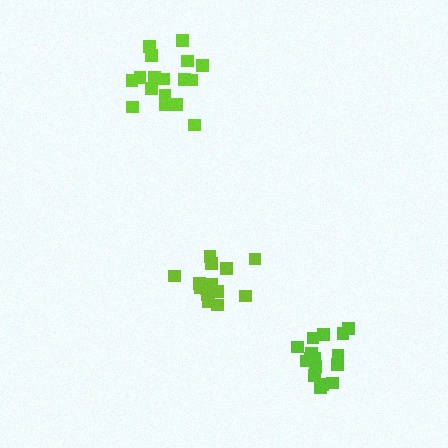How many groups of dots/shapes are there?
There are 3 groups.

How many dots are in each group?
Group 1: 16 dots, Group 2: 18 dots, Group 3: 18 dots (52 total).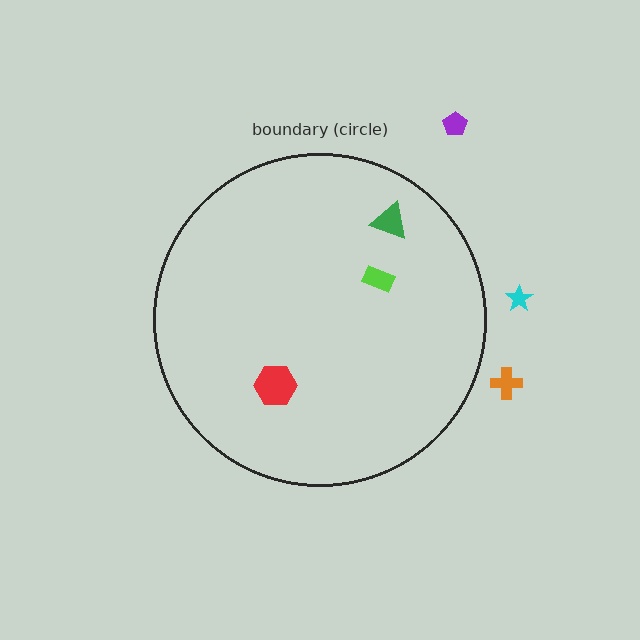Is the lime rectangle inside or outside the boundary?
Inside.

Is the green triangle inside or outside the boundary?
Inside.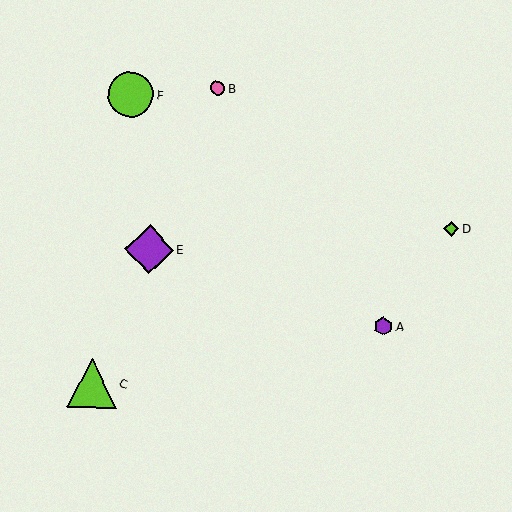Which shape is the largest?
The lime triangle (labeled C) is the largest.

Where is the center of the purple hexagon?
The center of the purple hexagon is at (383, 326).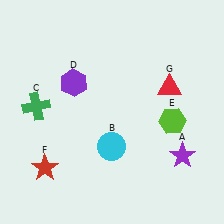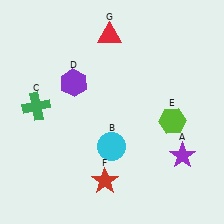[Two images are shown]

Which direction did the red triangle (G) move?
The red triangle (G) moved left.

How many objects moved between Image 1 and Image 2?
2 objects moved between the two images.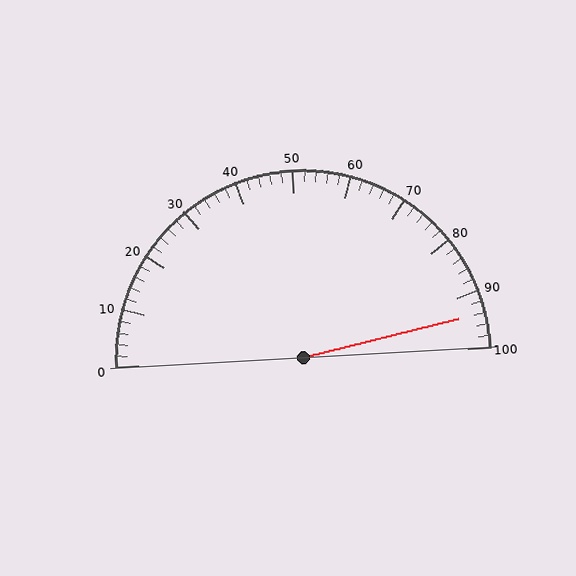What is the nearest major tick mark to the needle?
The nearest major tick mark is 90.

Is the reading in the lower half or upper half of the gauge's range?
The reading is in the upper half of the range (0 to 100).